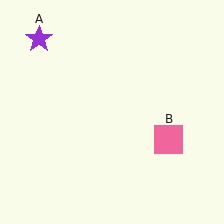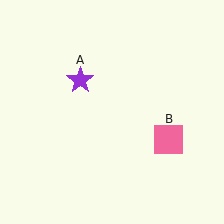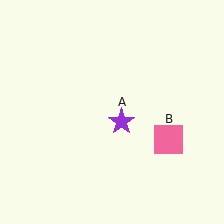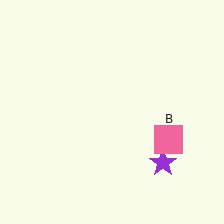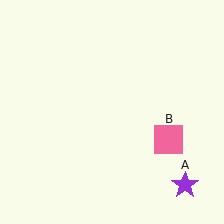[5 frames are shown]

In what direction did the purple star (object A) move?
The purple star (object A) moved down and to the right.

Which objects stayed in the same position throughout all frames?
Pink square (object B) remained stationary.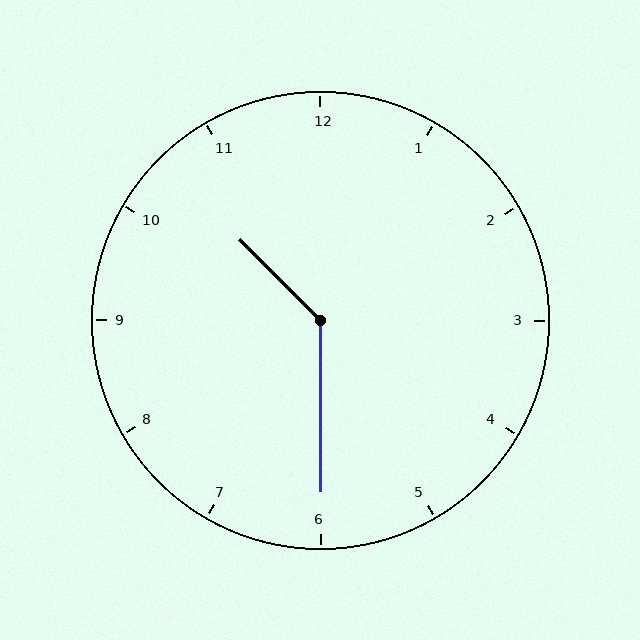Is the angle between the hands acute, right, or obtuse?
It is obtuse.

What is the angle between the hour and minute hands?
Approximately 135 degrees.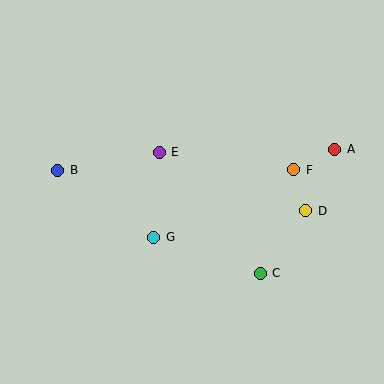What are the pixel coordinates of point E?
Point E is at (159, 152).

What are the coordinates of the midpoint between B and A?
The midpoint between B and A is at (196, 160).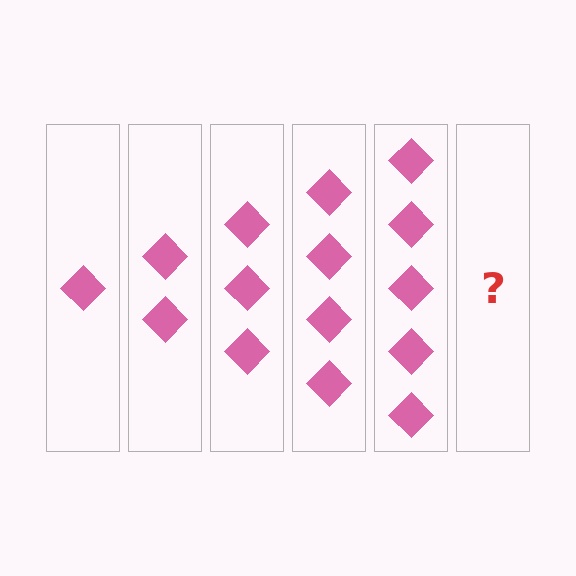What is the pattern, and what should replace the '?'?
The pattern is that each step adds one more diamond. The '?' should be 6 diamonds.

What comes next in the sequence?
The next element should be 6 diamonds.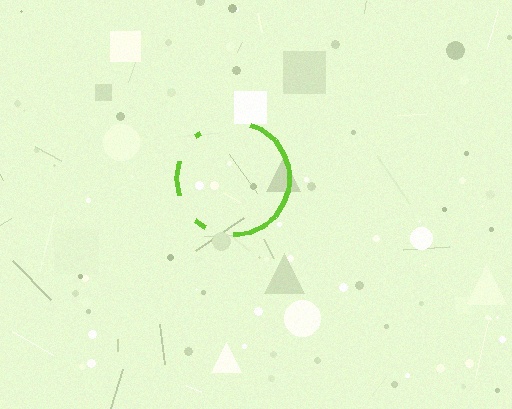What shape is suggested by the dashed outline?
The dashed outline suggests a circle.